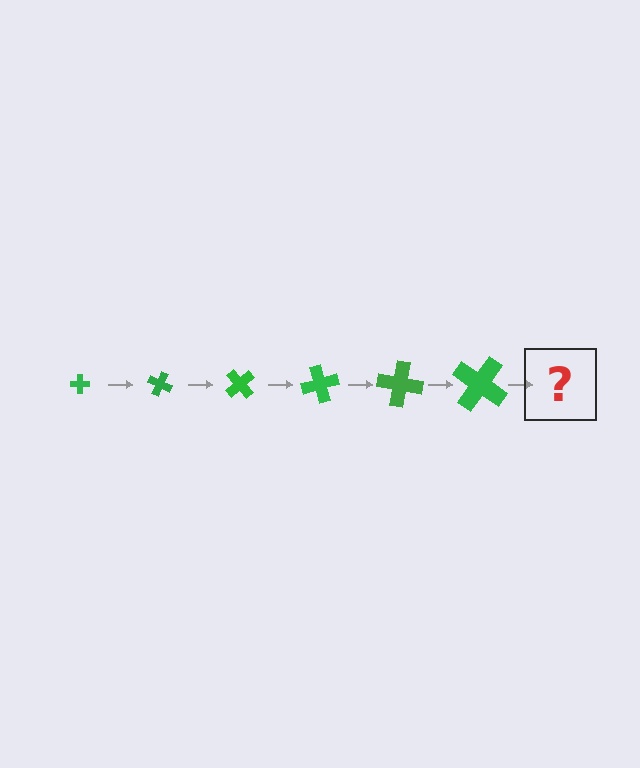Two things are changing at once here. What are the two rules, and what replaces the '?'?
The two rules are that the cross grows larger each step and it rotates 25 degrees each step. The '?' should be a cross, larger than the previous one and rotated 150 degrees from the start.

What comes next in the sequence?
The next element should be a cross, larger than the previous one and rotated 150 degrees from the start.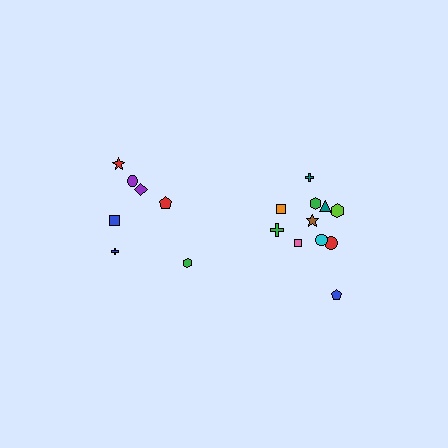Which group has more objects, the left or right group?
The right group.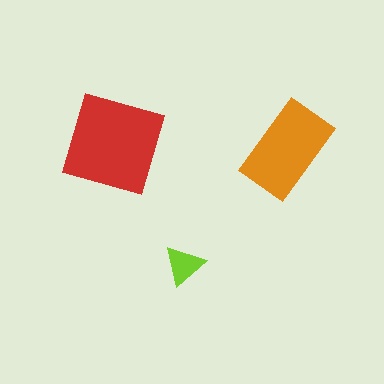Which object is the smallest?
The lime triangle.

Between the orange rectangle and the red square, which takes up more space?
The red square.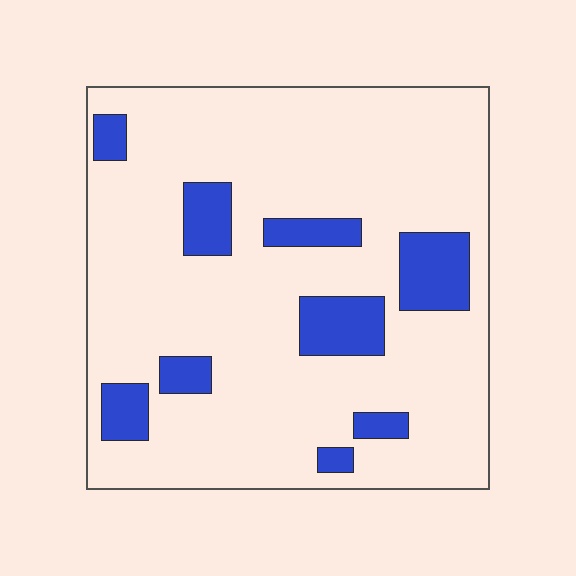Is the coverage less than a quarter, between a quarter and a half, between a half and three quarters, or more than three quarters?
Less than a quarter.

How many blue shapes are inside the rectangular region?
9.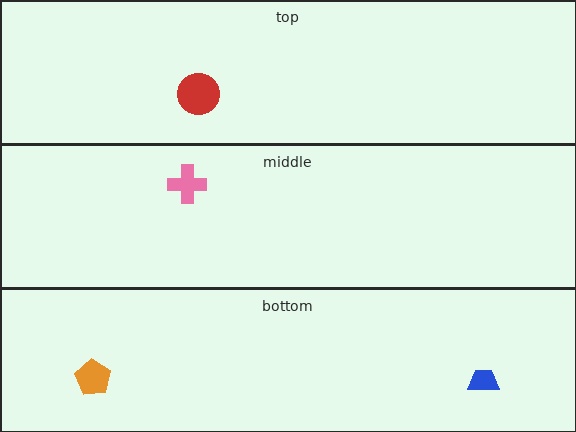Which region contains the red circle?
The top region.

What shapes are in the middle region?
The pink cross.